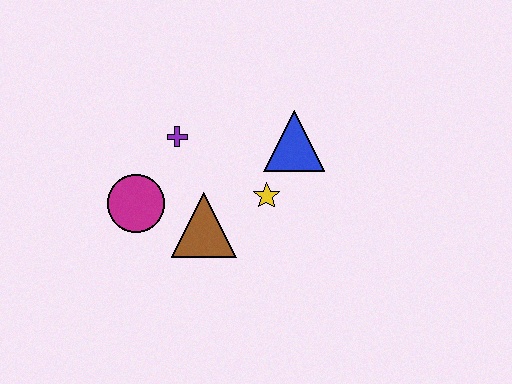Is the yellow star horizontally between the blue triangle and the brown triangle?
Yes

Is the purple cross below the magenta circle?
No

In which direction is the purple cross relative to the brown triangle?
The purple cross is above the brown triangle.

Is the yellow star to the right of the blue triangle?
No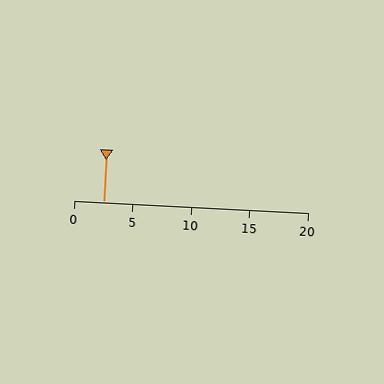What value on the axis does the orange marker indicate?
The marker indicates approximately 2.5.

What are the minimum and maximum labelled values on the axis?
The axis runs from 0 to 20.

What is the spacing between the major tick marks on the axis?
The major ticks are spaced 5 apart.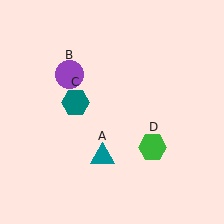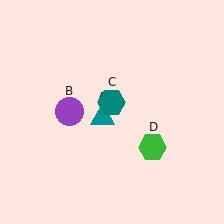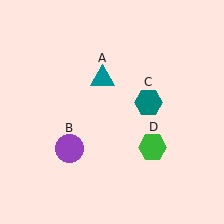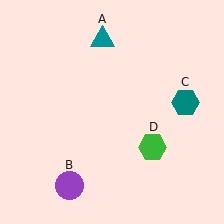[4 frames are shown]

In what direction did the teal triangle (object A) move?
The teal triangle (object A) moved up.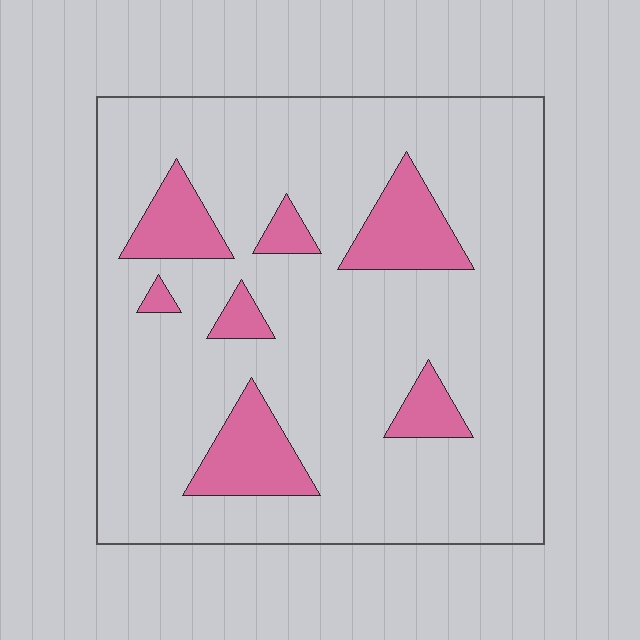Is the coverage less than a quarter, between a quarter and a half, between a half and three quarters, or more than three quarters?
Less than a quarter.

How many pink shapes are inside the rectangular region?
7.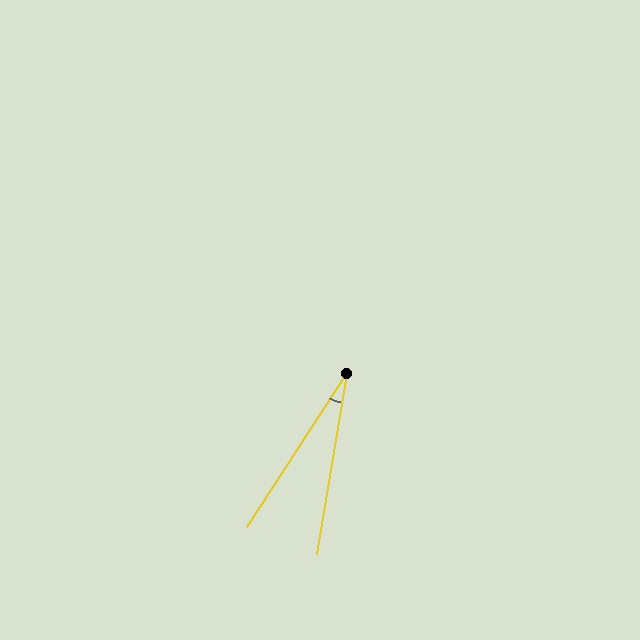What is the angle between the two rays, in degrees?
Approximately 24 degrees.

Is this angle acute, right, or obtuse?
It is acute.